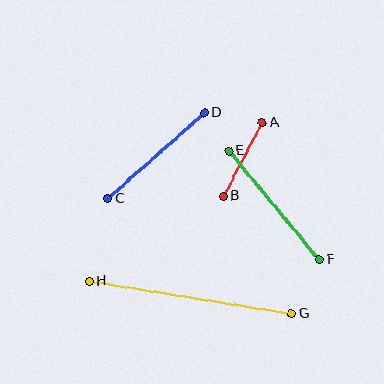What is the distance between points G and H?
The distance is approximately 204 pixels.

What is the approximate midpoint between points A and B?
The midpoint is at approximately (243, 159) pixels.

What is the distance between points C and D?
The distance is approximately 129 pixels.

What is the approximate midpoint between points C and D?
The midpoint is at approximately (156, 156) pixels.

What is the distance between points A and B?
The distance is approximately 83 pixels.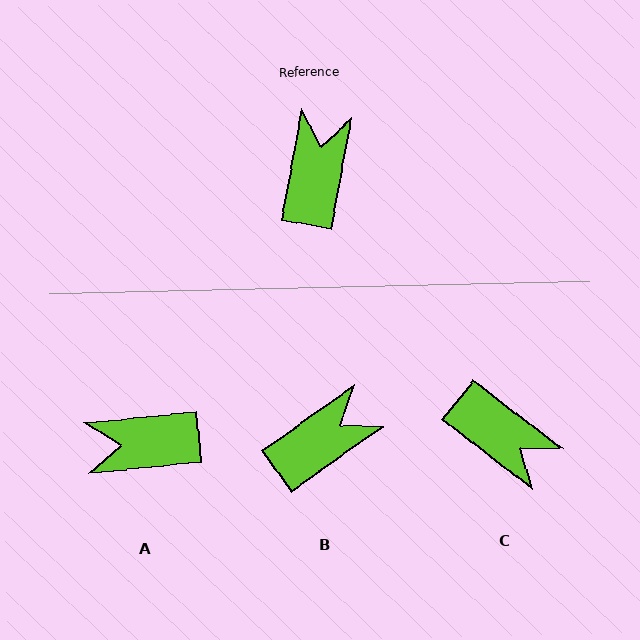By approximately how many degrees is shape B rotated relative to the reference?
Approximately 44 degrees clockwise.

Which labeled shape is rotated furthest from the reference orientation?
C, about 118 degrees away.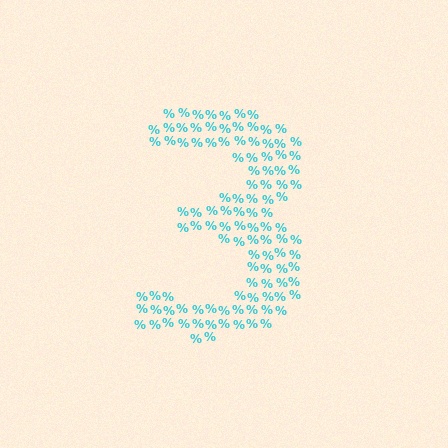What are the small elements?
The small elements are percent signs.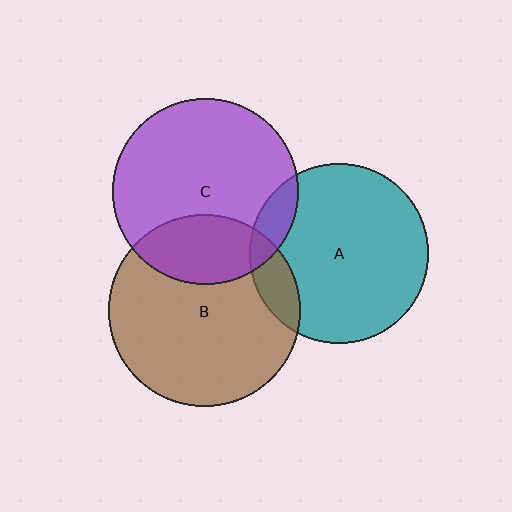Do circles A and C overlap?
Yes.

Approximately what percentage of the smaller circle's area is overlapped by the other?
Approximately 10%.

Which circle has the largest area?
Circle B (brown).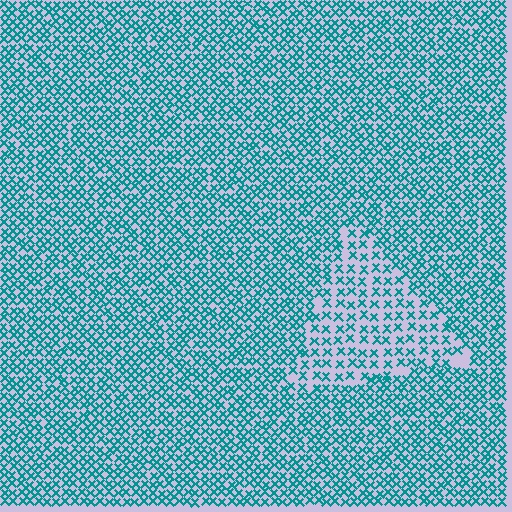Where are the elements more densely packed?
The elements are more densely packed outside the triangle boundary.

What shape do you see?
I see a triangle.